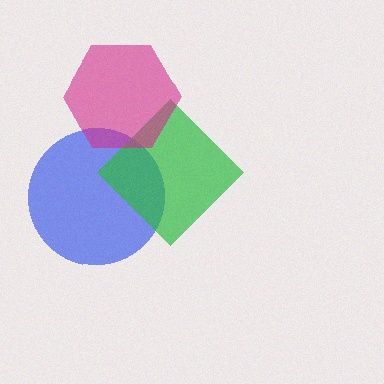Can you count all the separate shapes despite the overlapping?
Yes, there are 3 separate shapes.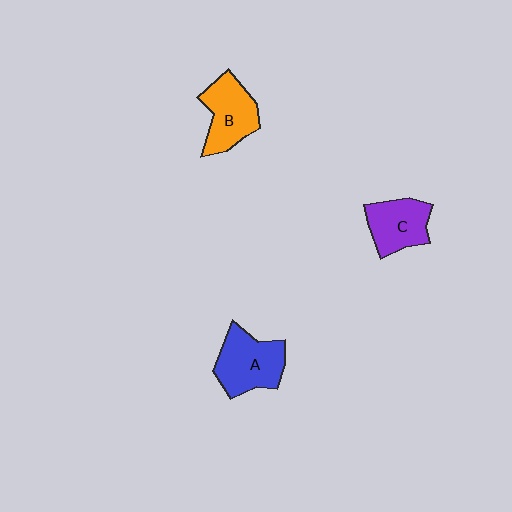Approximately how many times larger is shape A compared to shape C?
Approximately 1.2 times.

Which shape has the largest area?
Shape A (blue).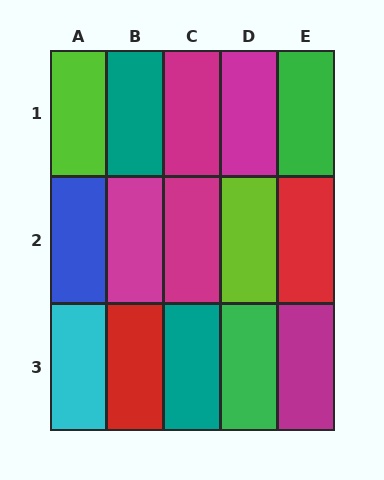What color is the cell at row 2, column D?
Lime.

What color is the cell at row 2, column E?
Red.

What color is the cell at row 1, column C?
Magenta.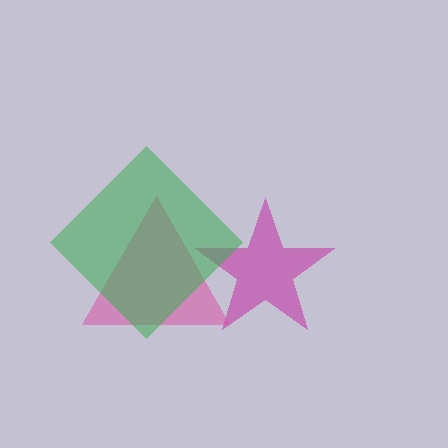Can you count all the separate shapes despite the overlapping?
Yes, there are 3 separate shapes.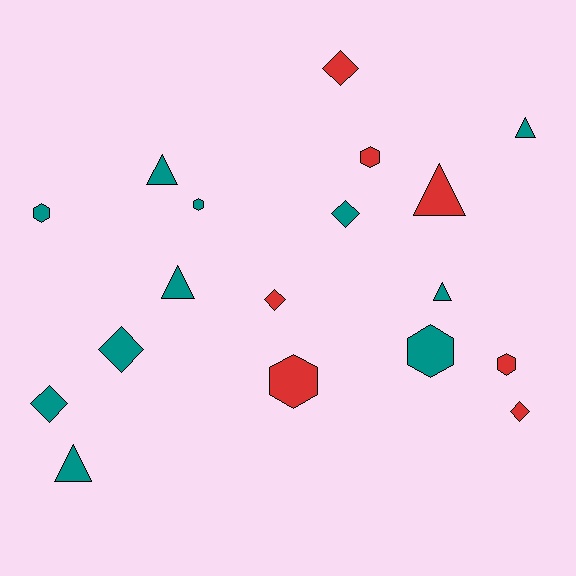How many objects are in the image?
There are 18 objects.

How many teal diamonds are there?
There are 3 teal diamonds.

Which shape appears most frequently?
Triangle, with 6 objects.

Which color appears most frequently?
Teal, with 11 objects.